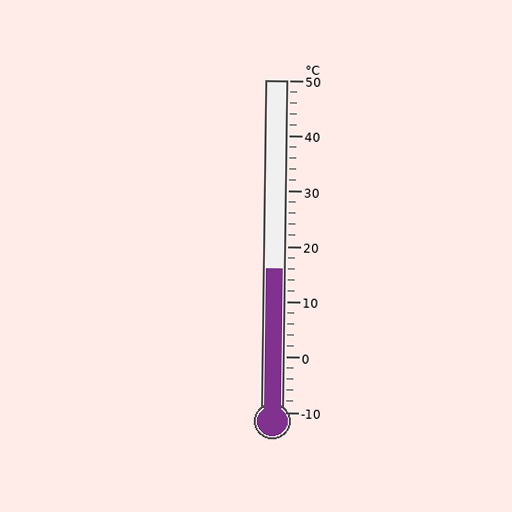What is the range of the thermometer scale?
The thermometer scale ranges from -10°C to 50°C.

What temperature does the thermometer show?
The thermometer shows approximately 16°C.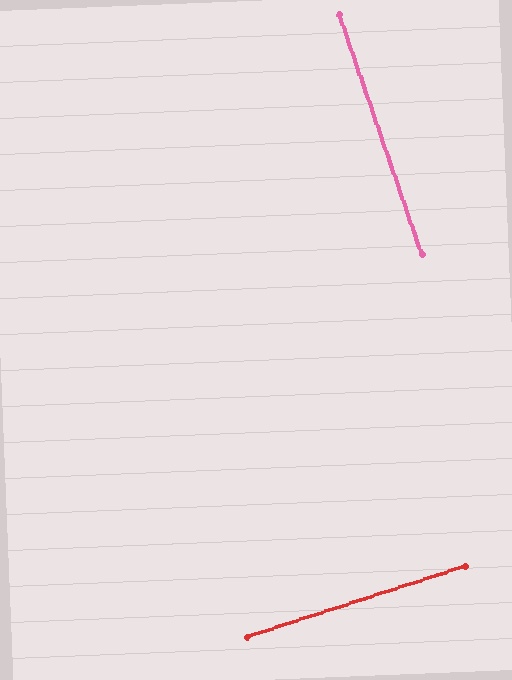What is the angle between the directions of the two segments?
Approximately 89 degrees.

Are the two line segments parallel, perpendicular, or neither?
Perpendicular — they meet at approximately 89°.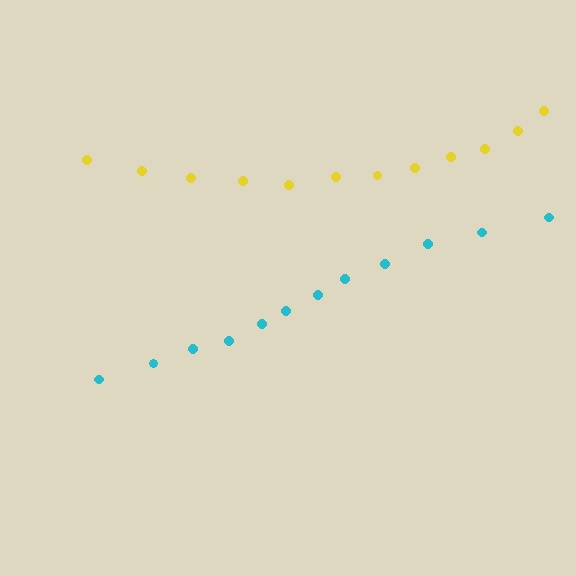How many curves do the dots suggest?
There are 2 distinct paths.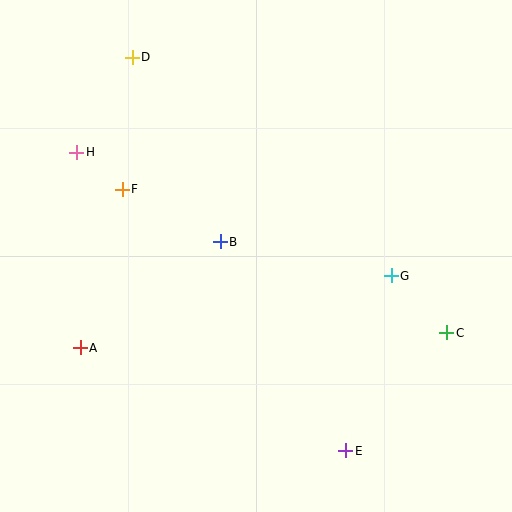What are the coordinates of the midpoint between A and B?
The midpoint between A and B is at (150, 295).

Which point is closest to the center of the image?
Point B at (220, 242) is closest to the center.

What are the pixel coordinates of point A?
Point A is at (80, 348).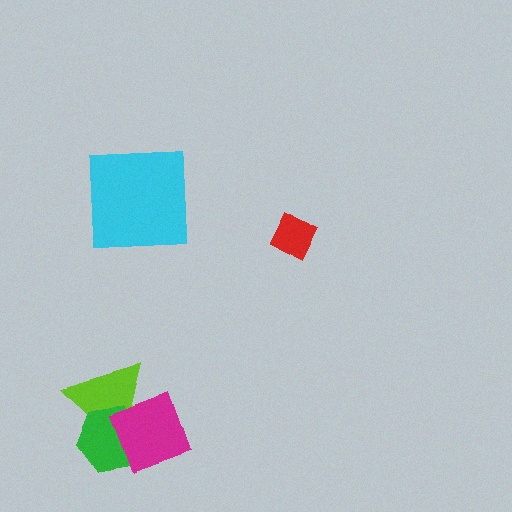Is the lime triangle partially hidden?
Yes, it is partially covered by another shape.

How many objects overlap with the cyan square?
0 objects overlap with the cyan square.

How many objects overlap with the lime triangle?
2 objects overlap with the lime triangle.